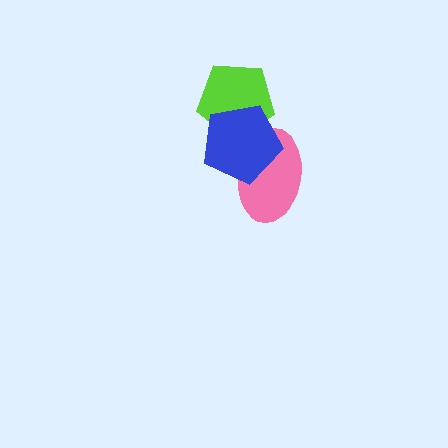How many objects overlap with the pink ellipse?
1 object overlaps with the pink ellipse.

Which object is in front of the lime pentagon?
The blue pentagon is in front of the lime pentagon.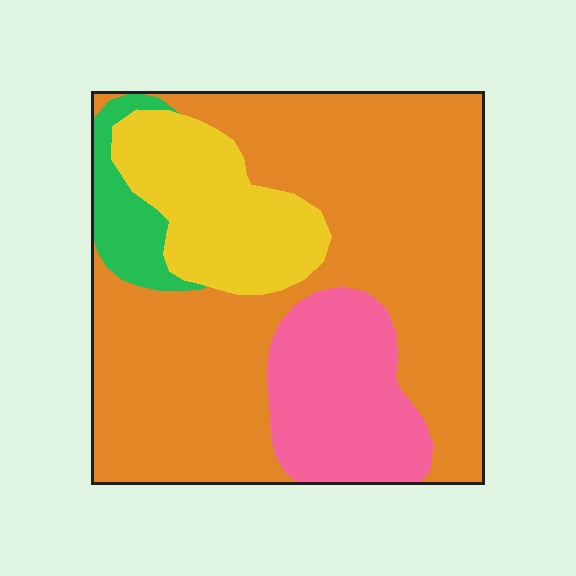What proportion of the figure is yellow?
Yellow covers roughly 15% of the figure.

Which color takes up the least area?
Green, at roughly 5%.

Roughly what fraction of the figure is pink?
Pink covers around 15% of the figure.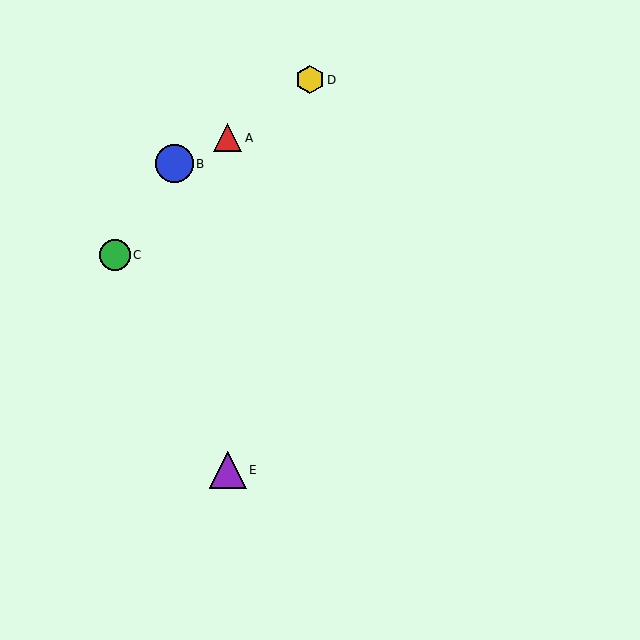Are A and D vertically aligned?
No, A is at x≈228 and D is at x≈310.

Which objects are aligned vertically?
Objects A, E are aligned vertically.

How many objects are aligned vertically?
2 objects (A, E) are aligned vertically.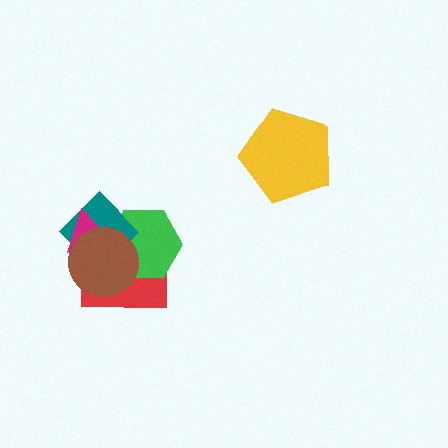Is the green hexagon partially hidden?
Yes, it is partially covered by another shape.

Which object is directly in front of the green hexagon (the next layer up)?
The teal diamond is directly in front of the green hexagon.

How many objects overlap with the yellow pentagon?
0 objects overlap with the yellow pentagon.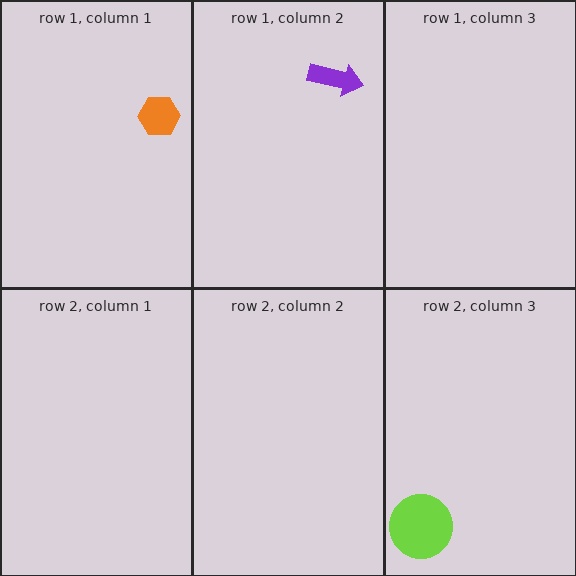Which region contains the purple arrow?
The row 1, column 2 region.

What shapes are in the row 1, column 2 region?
The purple arrow.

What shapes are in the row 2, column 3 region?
The lime circle.